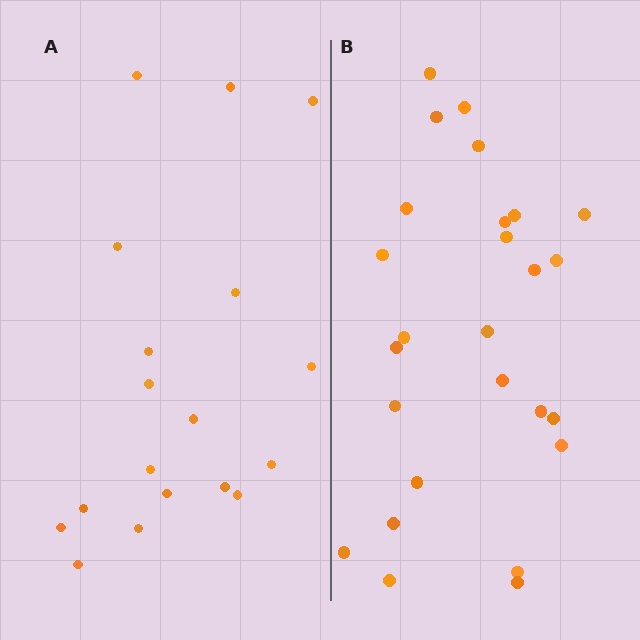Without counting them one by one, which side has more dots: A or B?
Region B (the right region) has more dots.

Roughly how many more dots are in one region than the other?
Region B has roughly 8 or so more dots than region A.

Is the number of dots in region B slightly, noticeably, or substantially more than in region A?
Region B has noticeably more, but not dramatically so. The ratio is roughly 1.4 to 1.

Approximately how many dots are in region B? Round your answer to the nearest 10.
About 30 dots. (The exact count is 26, which rounds to 30.)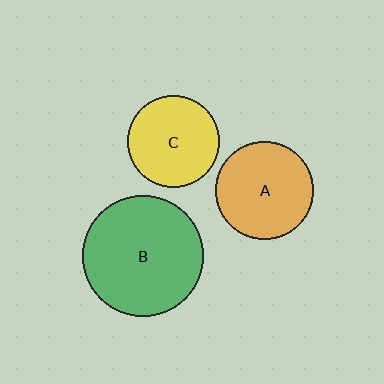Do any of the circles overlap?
No, none of the circles overlap.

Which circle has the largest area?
Circle B (green).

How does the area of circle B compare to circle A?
Approximately 1.6 times.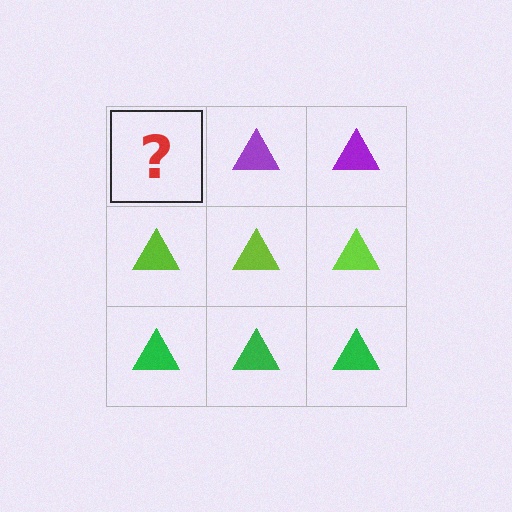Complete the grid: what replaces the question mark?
The question mark should be replaced with a purple triangle.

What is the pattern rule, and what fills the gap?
The rule is that each row has a consistent color. The gap should be filled with a purple triangle.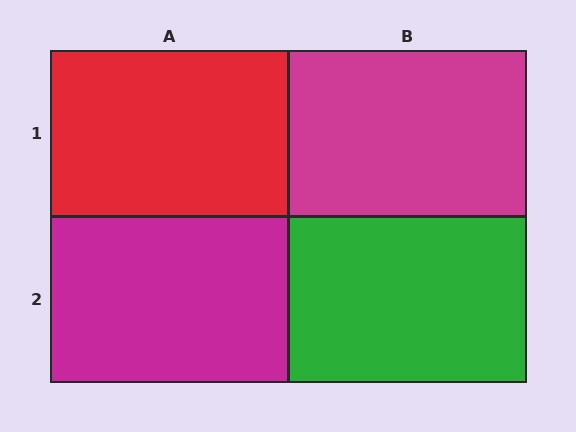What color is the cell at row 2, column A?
Magenta.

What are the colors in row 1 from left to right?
Red, magenta.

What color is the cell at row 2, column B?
Green.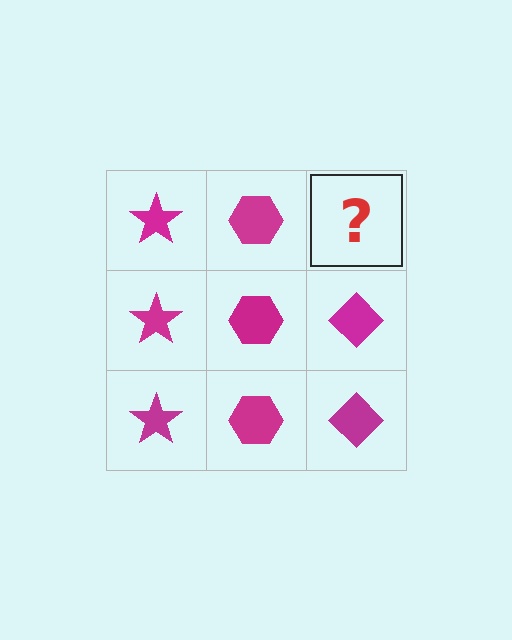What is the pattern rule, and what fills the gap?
The rule is that each column has a consistent shape. The gap should be filled with a magenta diamond.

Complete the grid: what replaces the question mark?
The question mark should be replaced with a magenta diamond.